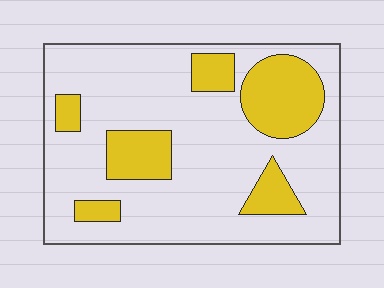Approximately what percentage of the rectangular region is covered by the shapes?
Approximately 25%.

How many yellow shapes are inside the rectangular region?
6.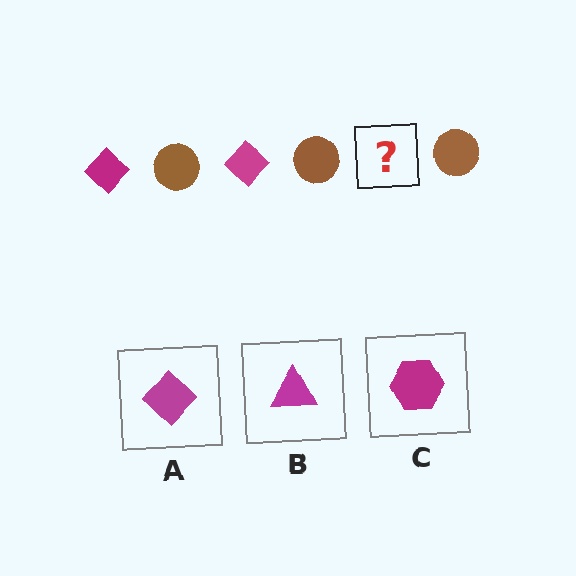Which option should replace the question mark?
Option A.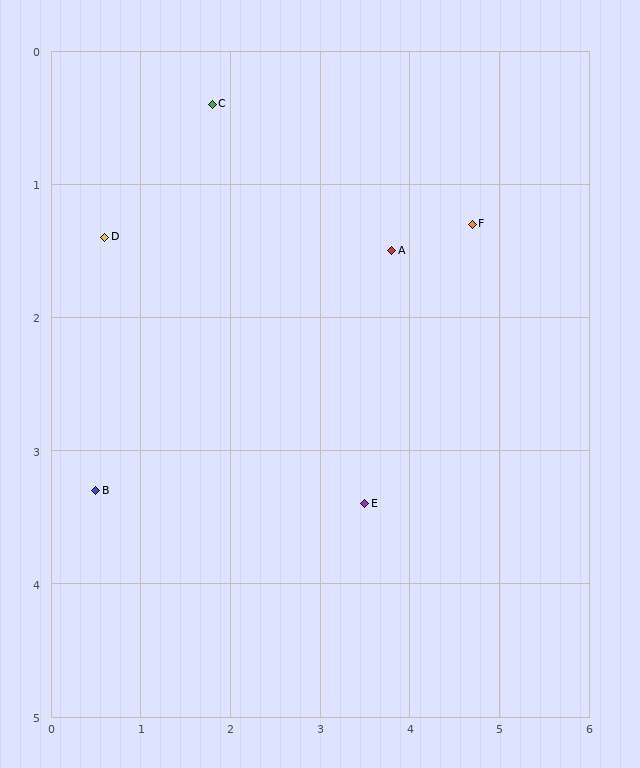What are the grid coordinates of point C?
Point C is at approximately (1.8, 0.4).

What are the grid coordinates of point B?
Point B is at approximately (0.5, 3.3).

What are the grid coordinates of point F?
Point F is at approximately (4.7, 1.3).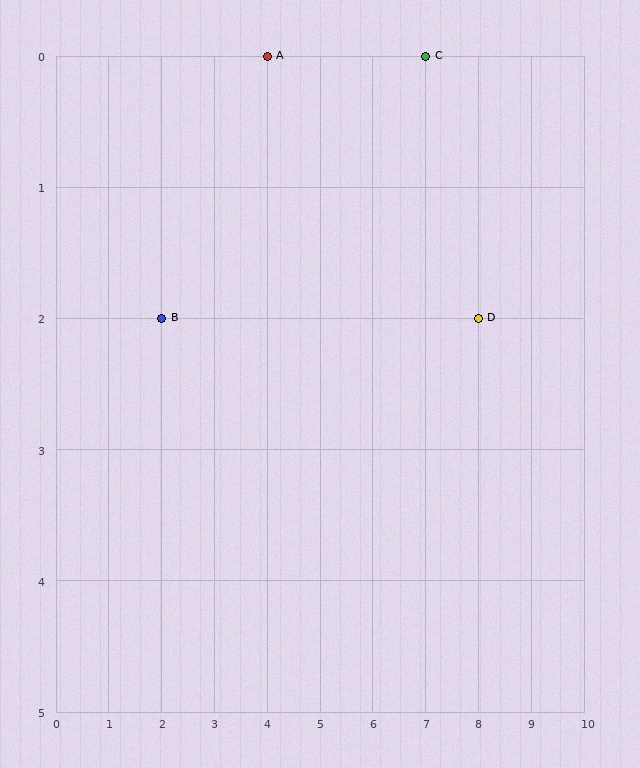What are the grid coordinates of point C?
Point C is at grid coordinates (7, 0).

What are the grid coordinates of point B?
Point B is at grid coordinates (2, 2).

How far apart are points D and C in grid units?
Points D and C are 1 column and 2 rows apart (about 2.2 grid units diagonally).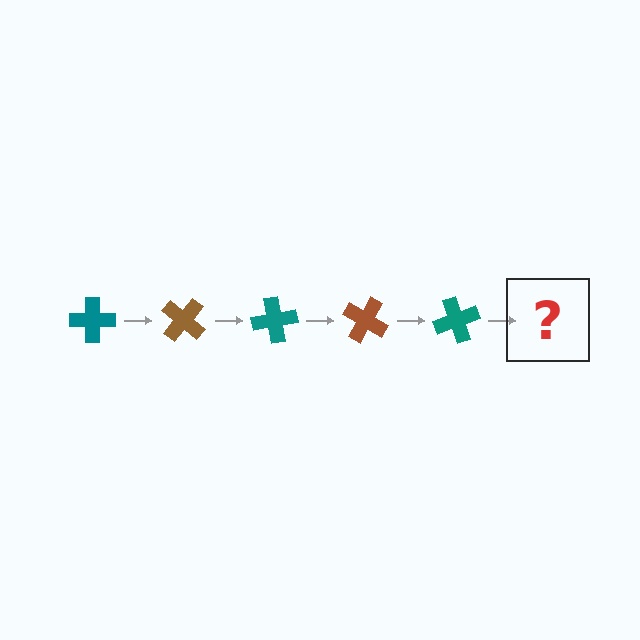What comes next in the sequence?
The next element should be a brown cross, rotated 200 degrees from the start.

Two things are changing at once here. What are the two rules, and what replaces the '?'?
The two rules are that it rotates 40 degrees each step and the color cycles through teal and brown. The '?' should be a brown cross, rotated 200 degrees from the start.